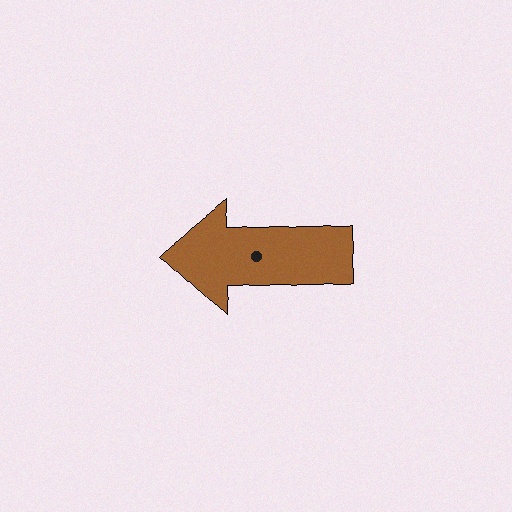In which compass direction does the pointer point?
West.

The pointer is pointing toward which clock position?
Roughly 9 o'clock.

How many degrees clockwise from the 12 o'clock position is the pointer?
Approximately 272 degrees.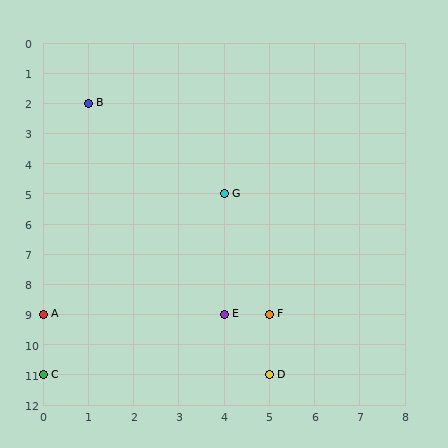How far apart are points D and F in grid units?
Points D and F are 2 rows apart.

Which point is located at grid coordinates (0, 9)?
Point A is at (0, 9).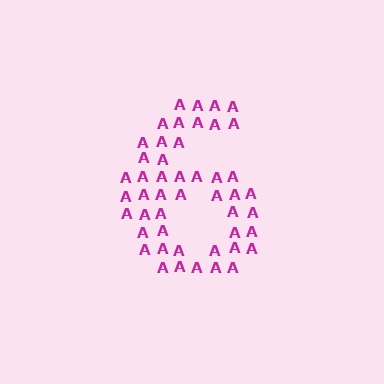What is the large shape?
The large shape is the digit 6.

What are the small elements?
The small elements are letter A's.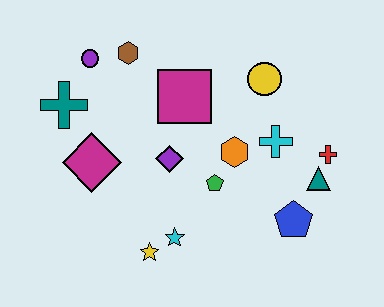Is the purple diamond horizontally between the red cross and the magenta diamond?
Yes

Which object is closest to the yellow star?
The cyan star is closest to the yellow star.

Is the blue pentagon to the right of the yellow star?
Yes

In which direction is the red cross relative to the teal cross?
The red cross is to the right of the teal cross.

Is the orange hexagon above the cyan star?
Yes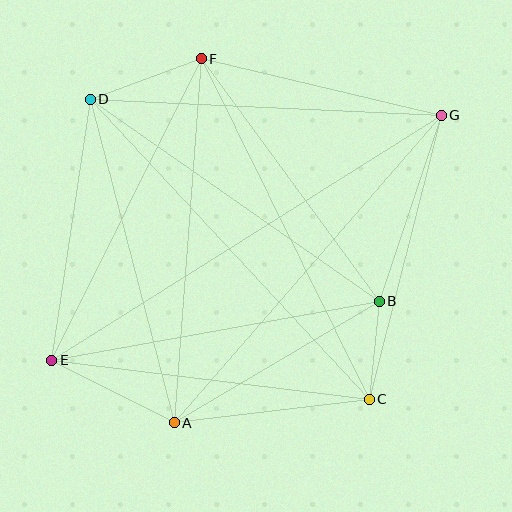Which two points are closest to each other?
Points B and C are closest to each other.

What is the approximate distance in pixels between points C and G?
The distance between C and G is approximately 293 pixels.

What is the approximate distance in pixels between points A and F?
The distance between A and F is approximately 365 pixels.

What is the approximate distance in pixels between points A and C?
The distance between A and C is approximately 196 pixels.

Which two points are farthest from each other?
Points E and G are farthest from each other.